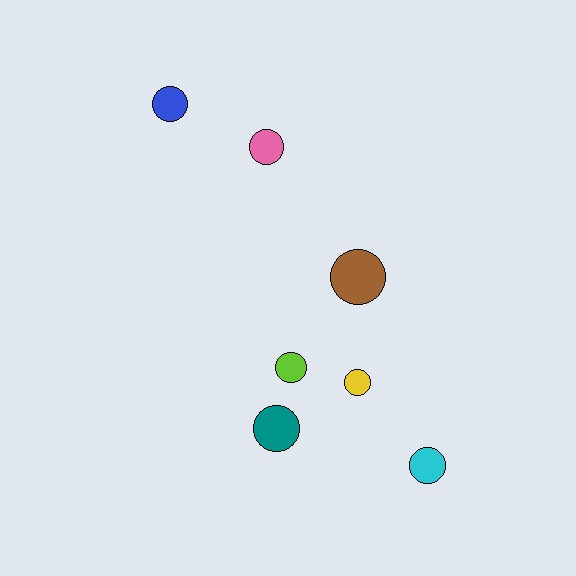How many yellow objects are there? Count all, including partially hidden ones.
There is 1 yellow object.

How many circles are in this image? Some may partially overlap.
There are 7 circles.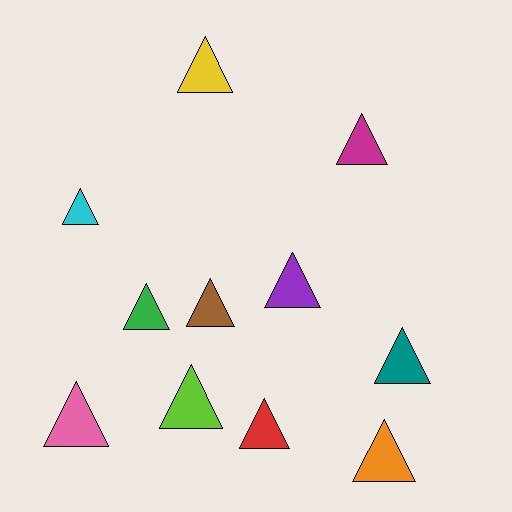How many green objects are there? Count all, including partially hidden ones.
There is 1 green object.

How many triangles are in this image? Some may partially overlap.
There are 11 triangles.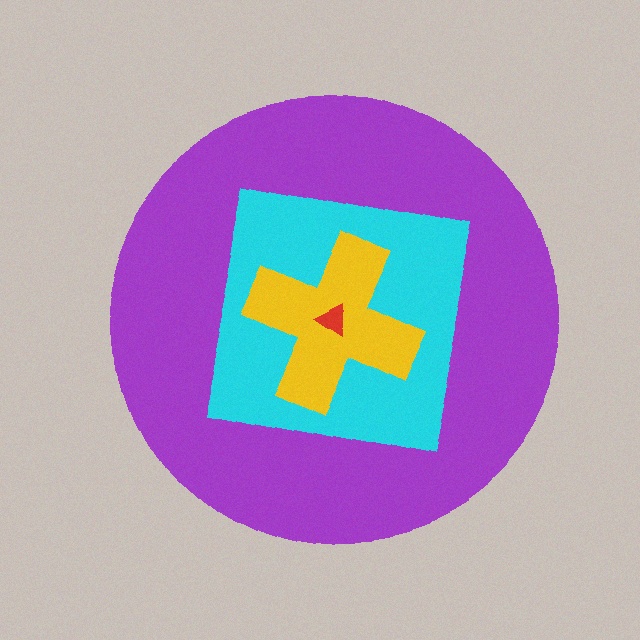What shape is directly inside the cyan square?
The yellow cross.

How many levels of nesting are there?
4.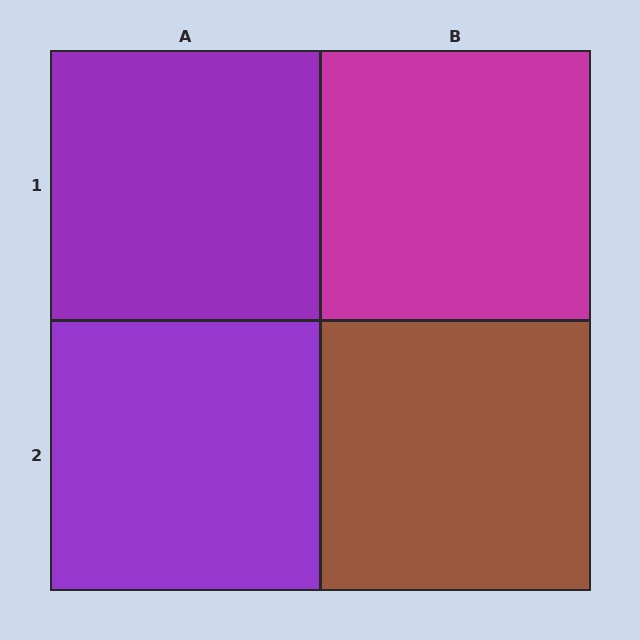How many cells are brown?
1 cell is brown.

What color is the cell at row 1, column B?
Magenta.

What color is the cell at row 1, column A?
Purple.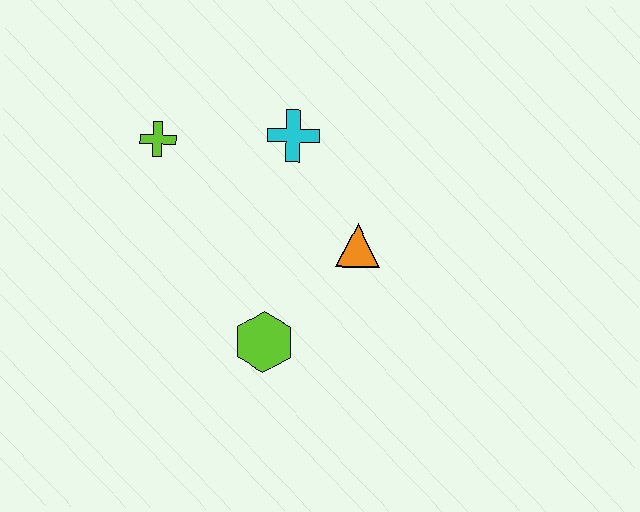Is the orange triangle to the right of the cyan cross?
Yes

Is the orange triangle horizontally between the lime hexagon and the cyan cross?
No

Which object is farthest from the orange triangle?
The lime cross is farthest from the orange triangle.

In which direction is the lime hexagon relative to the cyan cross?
The lime hexagon is below the cyan cross.